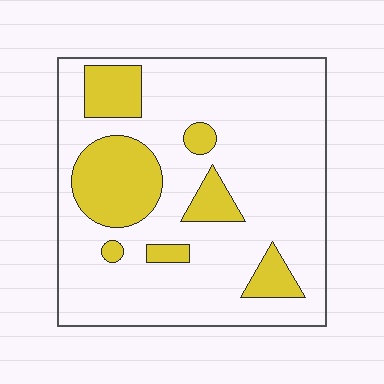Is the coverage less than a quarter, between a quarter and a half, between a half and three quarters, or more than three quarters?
Less than a quarter.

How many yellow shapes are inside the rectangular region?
7.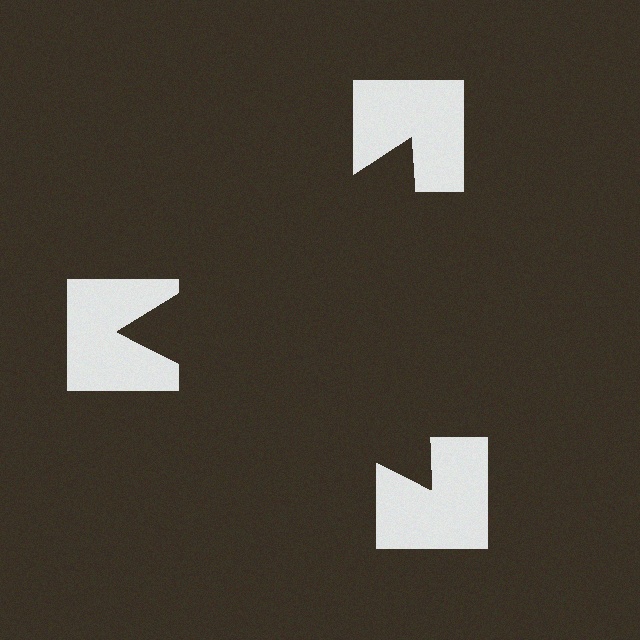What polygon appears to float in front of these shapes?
An illusory triangle — its edges are inferred from the aligned wedge cuts in the notched squares, not physically drawn.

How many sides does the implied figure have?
3 sides.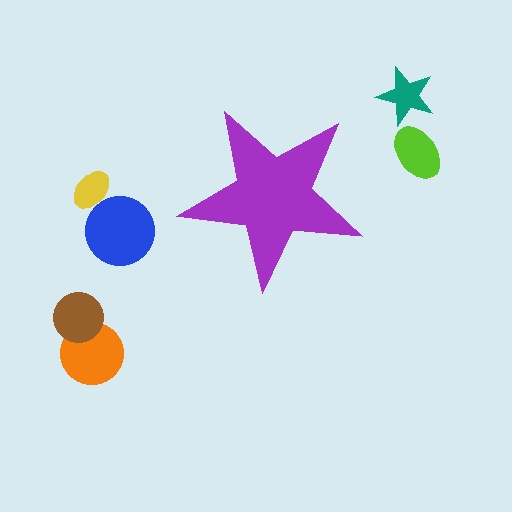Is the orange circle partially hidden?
No, the orange circle is fully visible.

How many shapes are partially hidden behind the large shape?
0 shapes are partially hidden.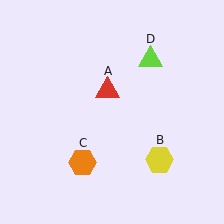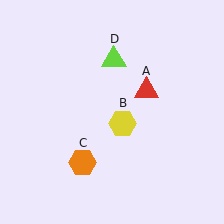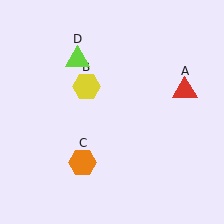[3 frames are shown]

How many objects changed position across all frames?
3 objects changed position: red triangle (object A), yellow hexagon (object B), lime triangle (object D).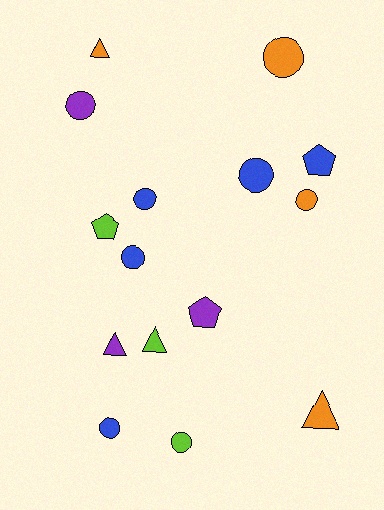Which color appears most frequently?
Blue, with 5 objects.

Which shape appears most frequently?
Circle, with 8 objects.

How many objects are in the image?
There are 15 objects.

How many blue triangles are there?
There are no blue triangles.